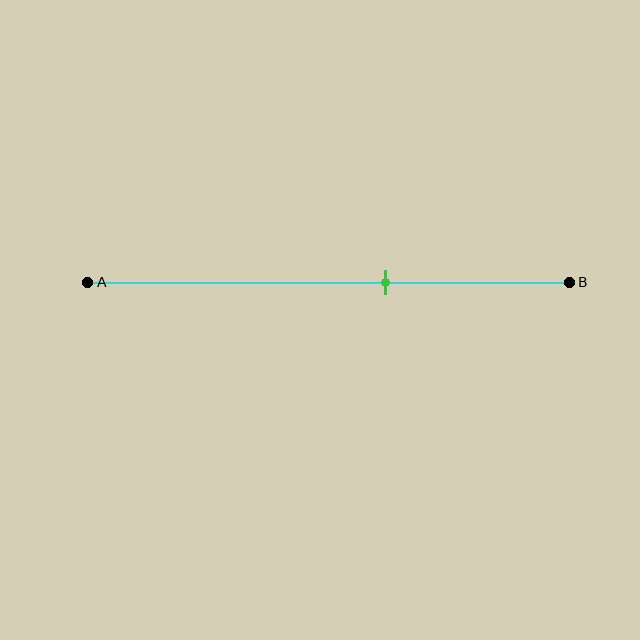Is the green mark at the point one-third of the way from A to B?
No, the mark is at about 60% from A, not at the 33% one-third point.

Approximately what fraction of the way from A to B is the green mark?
The green mark is approximately 60% of the way from A to B.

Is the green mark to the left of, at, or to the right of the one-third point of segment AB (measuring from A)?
The green mark is to the right of the one-third point of segment AB.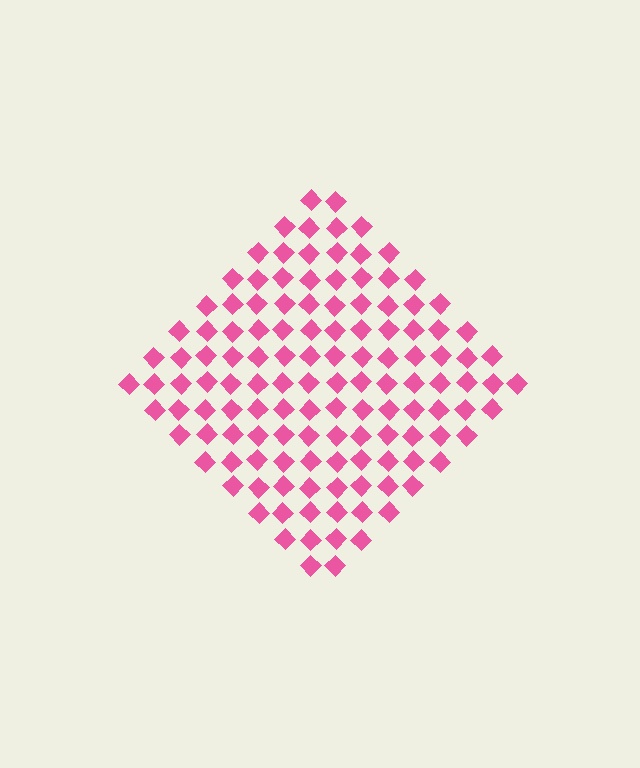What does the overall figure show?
The overall figure shows a diamond.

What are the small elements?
The small elements are diamonds.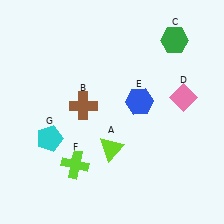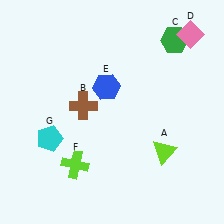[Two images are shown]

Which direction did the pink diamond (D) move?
The pink diamond (D) moved up.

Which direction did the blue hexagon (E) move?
The blue hexagon (E) moved left.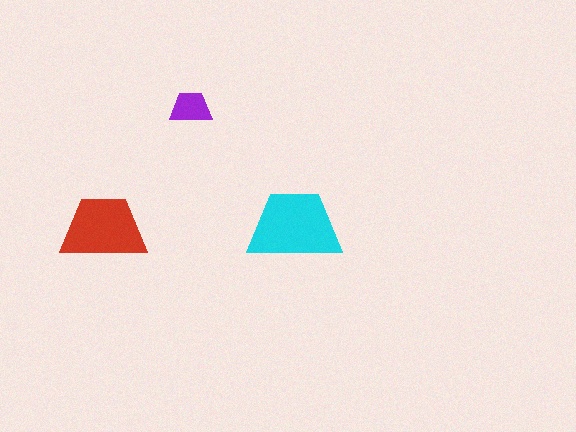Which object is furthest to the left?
The red trapezoid is leftmost.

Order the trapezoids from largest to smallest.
the cyan one, the red one, the purple one.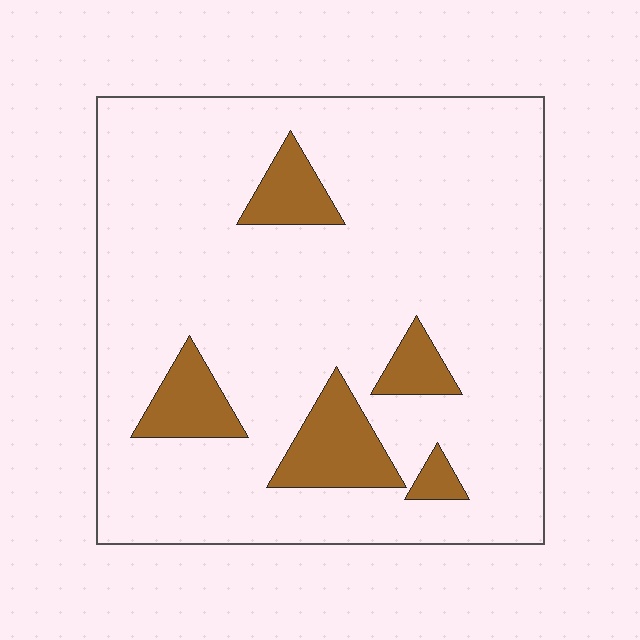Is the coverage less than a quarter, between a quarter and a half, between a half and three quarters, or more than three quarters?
Less than a quarter.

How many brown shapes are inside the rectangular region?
5.